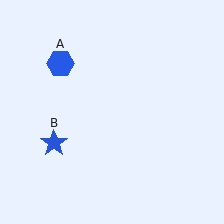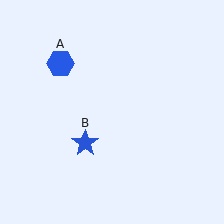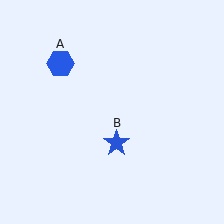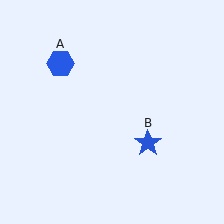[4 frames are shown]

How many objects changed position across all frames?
1 object changed position: blue star (object B).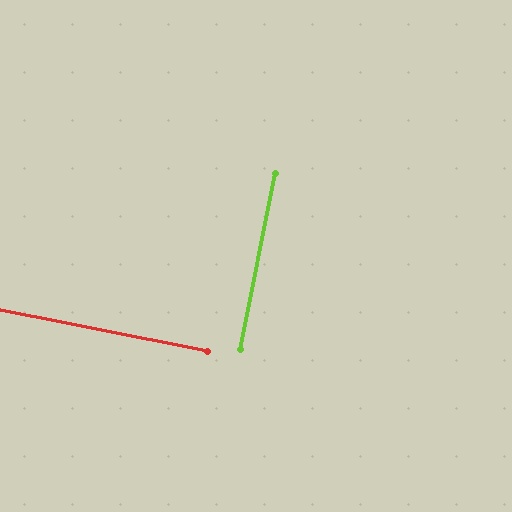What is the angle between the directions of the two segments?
Approximately 90 degrees.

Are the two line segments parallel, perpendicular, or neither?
Perpendicular — they meet at approximately 90°.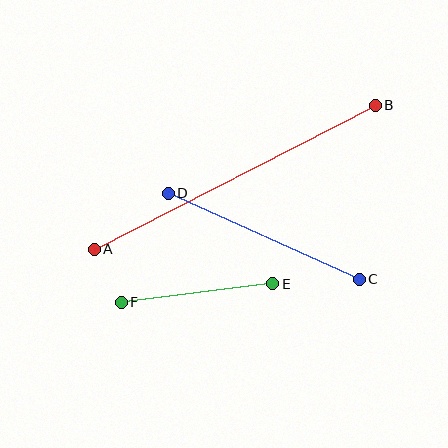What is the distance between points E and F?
The distance is approximately 153 pixels.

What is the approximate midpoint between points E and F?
The midpoint is at approximately (197, 293) pixels.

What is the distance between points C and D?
The distance is approximately 209 pixels.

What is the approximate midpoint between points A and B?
The midpoint is at approximately (235, 177) pixels.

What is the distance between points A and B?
The distance is approximately 315 pixels.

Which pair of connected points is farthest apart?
Points A and B are farthest apart.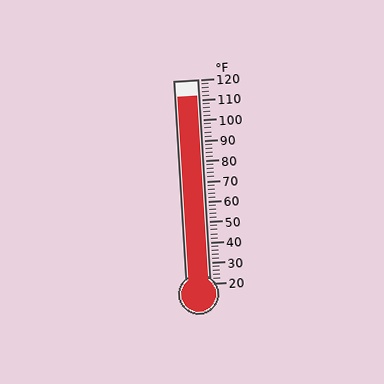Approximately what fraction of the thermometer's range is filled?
The thermometer is filled to approximately 90% of its range.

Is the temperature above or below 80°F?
The temperature is above 80°F.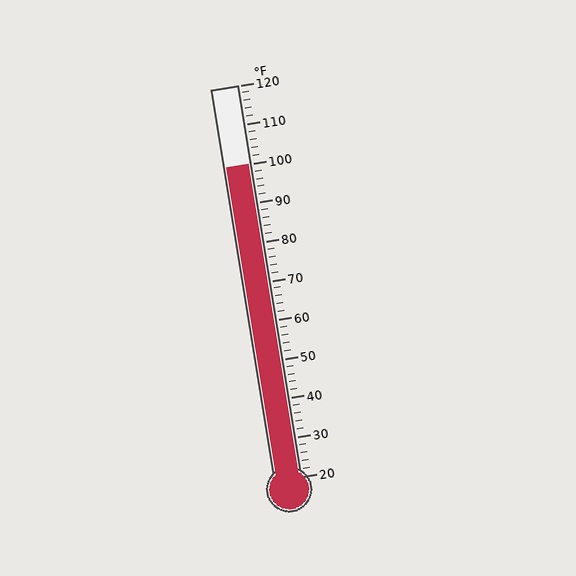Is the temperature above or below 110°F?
The temperature is below 110°F.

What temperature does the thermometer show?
The thermometer shows approximately 100°F.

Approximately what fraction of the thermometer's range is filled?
The thermometer is filled to approximately 80% of its range.